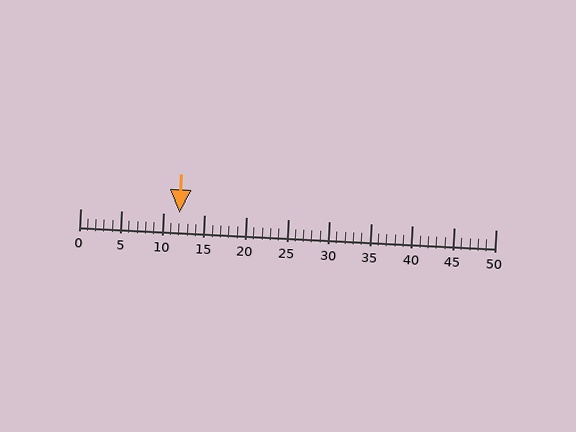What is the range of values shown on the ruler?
The ruler shows values from 0 to 50.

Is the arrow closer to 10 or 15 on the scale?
The arrow is closer to 10.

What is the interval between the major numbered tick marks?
The major tick marks are spaced 5 units apart.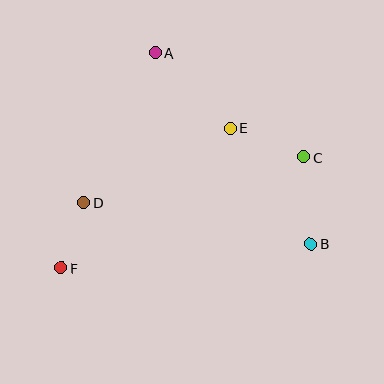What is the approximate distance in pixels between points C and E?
The distance between C and E is approximately 79 pixels.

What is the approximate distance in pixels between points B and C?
The distance between B and C is approximately 87 pixels.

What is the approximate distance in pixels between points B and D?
The distance between B and D is approximately 230 pixels.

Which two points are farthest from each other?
Points C and F are farthest from each other.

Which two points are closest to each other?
Points D and F are closest to each other.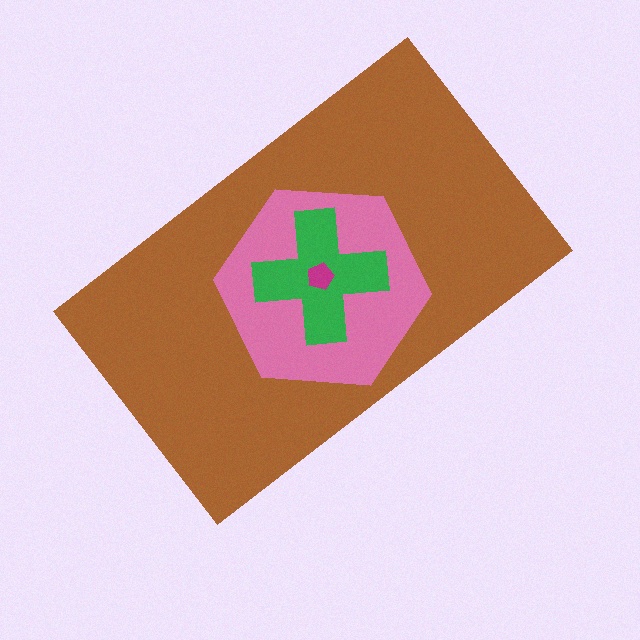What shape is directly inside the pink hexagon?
The green cross.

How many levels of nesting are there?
4.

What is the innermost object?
The magenta pentagon.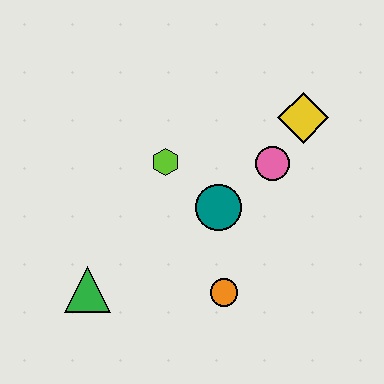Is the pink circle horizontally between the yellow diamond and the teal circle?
Yes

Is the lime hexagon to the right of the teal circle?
No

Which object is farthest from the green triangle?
The yellow diamond is farthest from the green triangle.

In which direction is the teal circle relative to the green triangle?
The teal circle is to the right of the green triangle.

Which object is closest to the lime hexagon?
The teal circle is closest to the lime hexagon.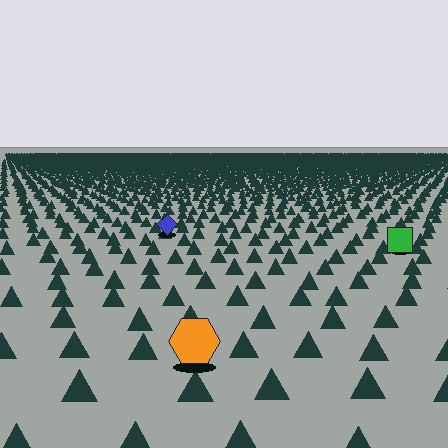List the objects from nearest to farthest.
From nearest to farthest: the orange hexagon, the green square, the blue diamond.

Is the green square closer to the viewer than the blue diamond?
Yes. The green square is closer — you can tell from the texture gradient: the ground texture is coarser near it.